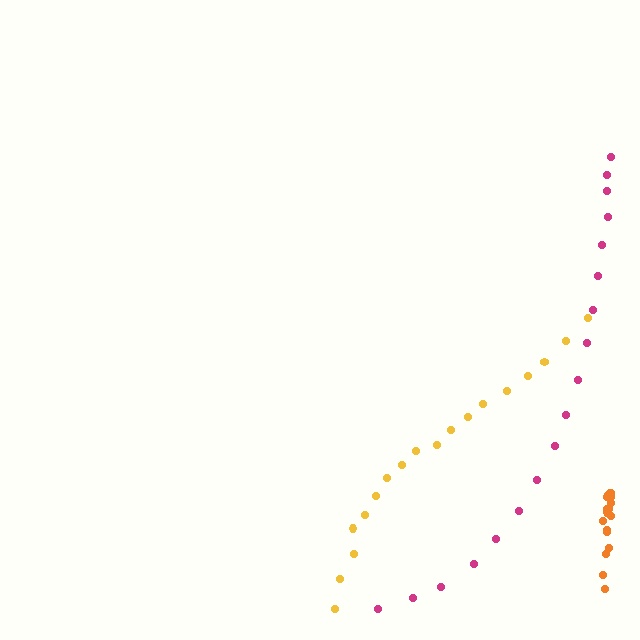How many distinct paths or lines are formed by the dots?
There are 3 distinct paths.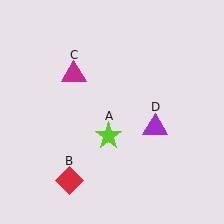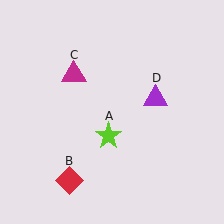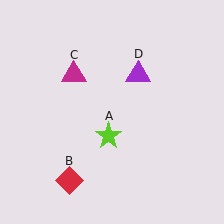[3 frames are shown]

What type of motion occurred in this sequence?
The purple triangle (object D) rotated counterclockwise around the center of the scene.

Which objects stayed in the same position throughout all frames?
Lime star (object A) and red diamond (object B) and magenta triangle (object C) remained stationary.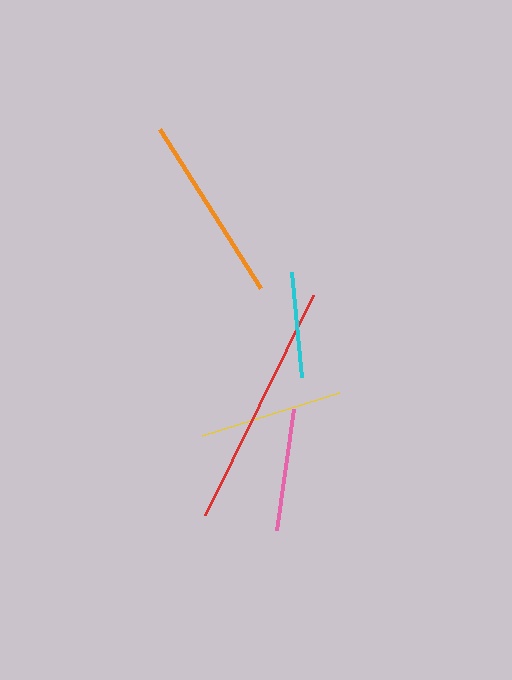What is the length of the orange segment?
The orange segment is approximately 188 pixels long.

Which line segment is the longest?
The red line is the longest at approximately 246 pixels.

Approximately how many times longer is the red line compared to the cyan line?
The red line is approximately 2.3 times the length of the cyan line.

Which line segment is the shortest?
The cyan line is the shortest at approximately 106 pixels.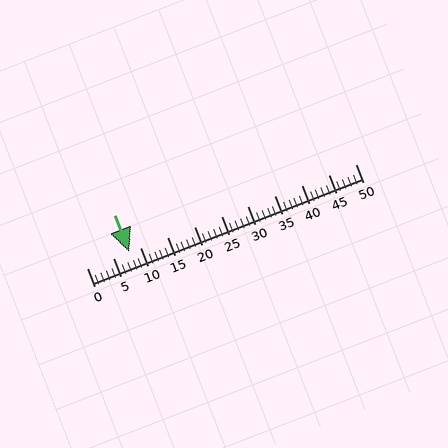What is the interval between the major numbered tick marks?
The major tick marks are spaced 5 units apart.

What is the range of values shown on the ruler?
The ruler shows values from 0 to 50.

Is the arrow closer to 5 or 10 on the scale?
The arrow is closer to 10.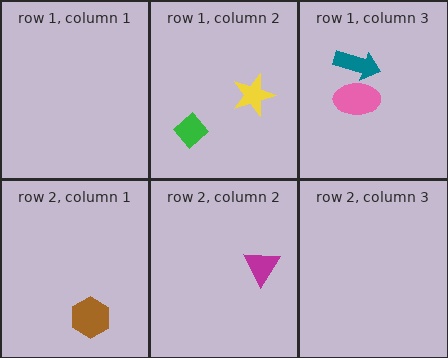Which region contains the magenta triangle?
The row 2, column 2 region.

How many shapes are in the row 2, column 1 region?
1.